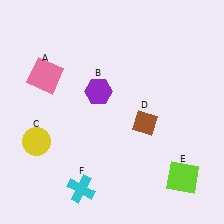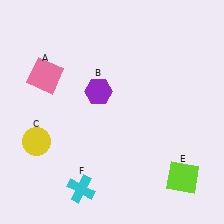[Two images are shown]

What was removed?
The brown diamond (D) was removed in Image 2.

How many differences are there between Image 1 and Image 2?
There is 1 difference between the two images.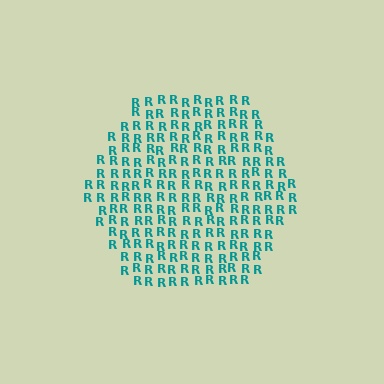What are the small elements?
The small elements are letter R's.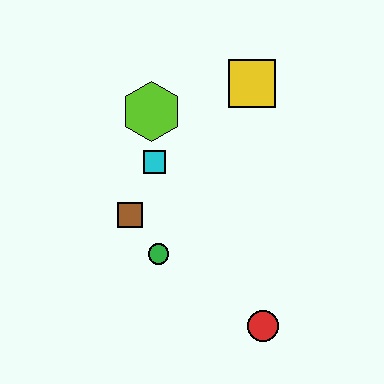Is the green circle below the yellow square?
Yes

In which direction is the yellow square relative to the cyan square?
The yellow square is to the right of the cyan square.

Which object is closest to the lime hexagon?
The cyan square is closest to the lime hexagon.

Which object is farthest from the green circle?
The yellow square is farthest from the green circle.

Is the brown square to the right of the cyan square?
No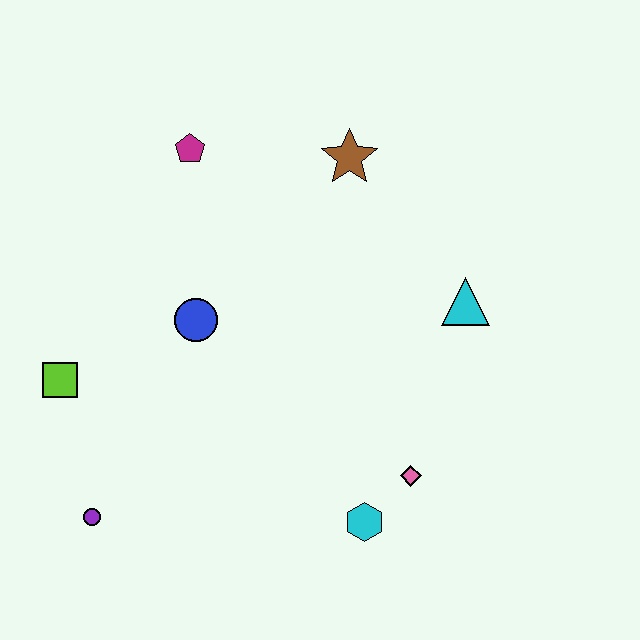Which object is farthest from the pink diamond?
The magenta pentagon is farthest from the pink diamond.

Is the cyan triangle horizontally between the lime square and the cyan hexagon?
No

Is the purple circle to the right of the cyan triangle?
No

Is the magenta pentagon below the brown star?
No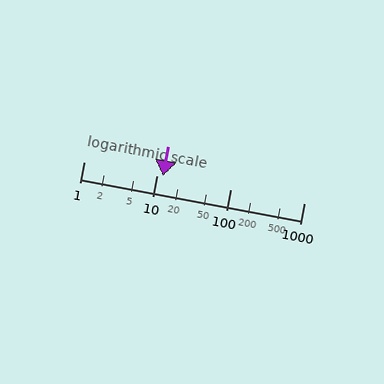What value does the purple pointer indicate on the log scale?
The pointer indicates approximately 12.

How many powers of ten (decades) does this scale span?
The scale spans 3 decades, from 1 to 1000.